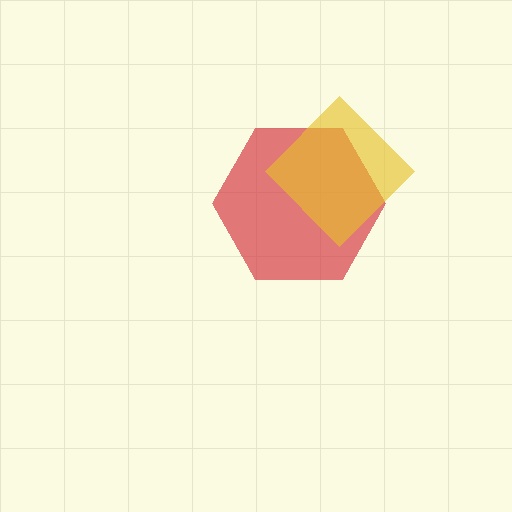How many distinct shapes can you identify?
There are 2 distinct shapes: a red hexagon, a yellow diamond.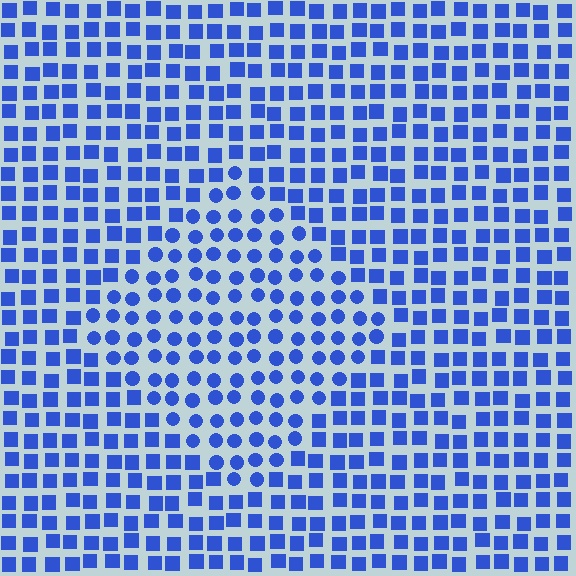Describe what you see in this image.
The image is filled with small blue elements arranged in a uniform grid. A diamond-shaped region contains circles, while the surrounding area contains squares. The boundary is defined purely by the change in element shape.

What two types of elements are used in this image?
The image uses circles inside the diamond region and squares outside it.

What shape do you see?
I see a diamond.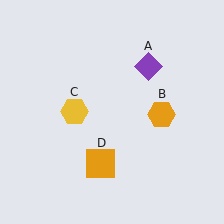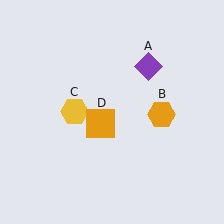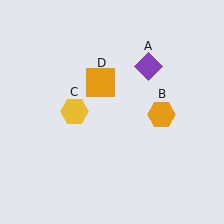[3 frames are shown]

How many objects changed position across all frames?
1 object changed position: orange square (object D).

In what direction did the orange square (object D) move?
The orange square (object D) moved up.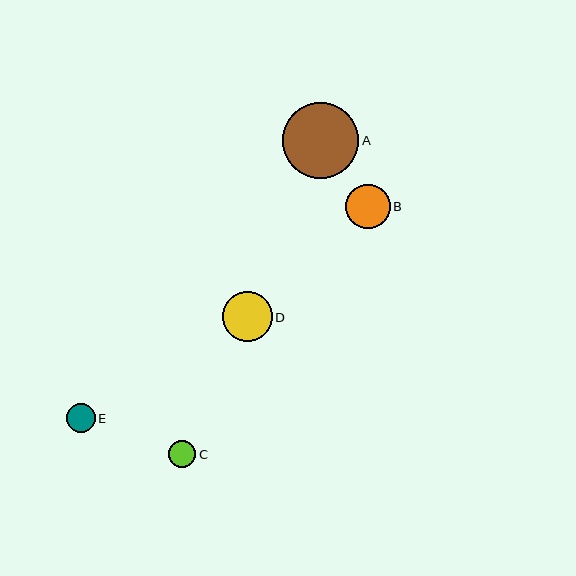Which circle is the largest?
Circle A is the largest with a size of approximately 76 pixels.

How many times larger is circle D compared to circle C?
Circle D is approximately 1.9 times the size of circle C.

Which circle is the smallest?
Circle C is the smallest with a size of approximately 27 pixels.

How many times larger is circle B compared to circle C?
Circle B is approximately 1.7 times the size of circle C.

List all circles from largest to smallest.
From largest to smallest: A, D, B, E, C.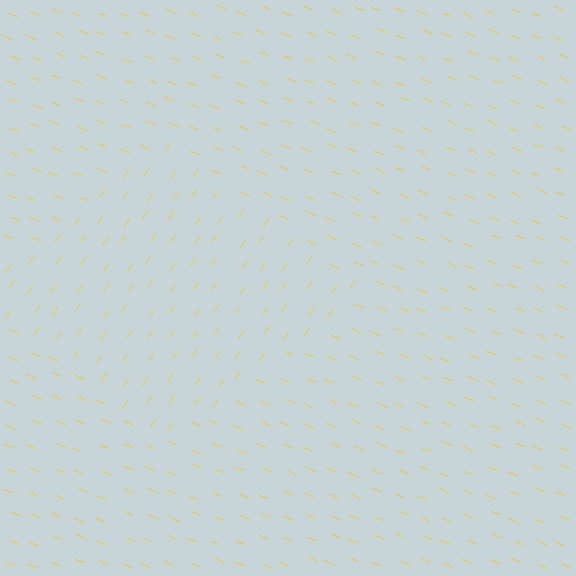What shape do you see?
I see a diamond.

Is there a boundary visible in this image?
Yes, there is a texture boundary formed by a change in line orientation.